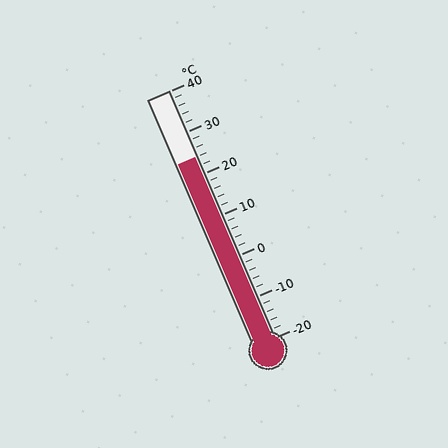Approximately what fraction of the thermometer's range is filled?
The thermometer is filled to approximately 75% of its range.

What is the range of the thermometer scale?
The thermometer scale ranges from -20°C to 40°C.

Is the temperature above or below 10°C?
The temperature is above 10°C.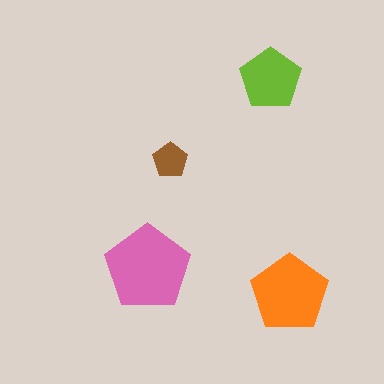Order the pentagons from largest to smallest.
the pink one, the orange one, the lime one, the brown one.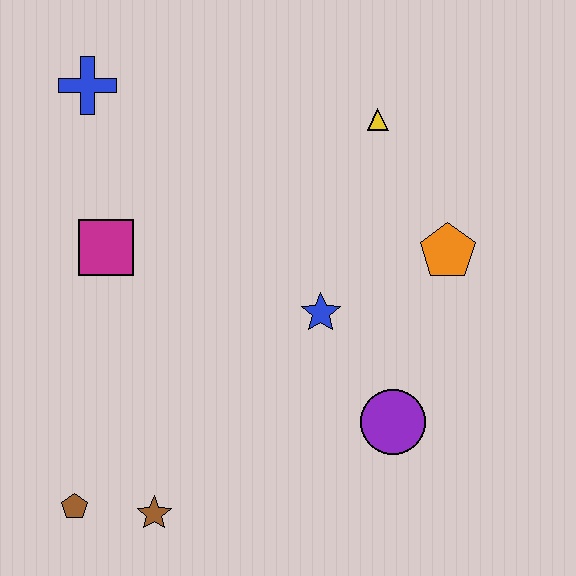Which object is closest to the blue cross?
The magenta square is closest to the blue cross.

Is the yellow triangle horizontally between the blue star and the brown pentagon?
No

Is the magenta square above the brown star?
Yes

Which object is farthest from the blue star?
The blue cross is farthest from the blue star.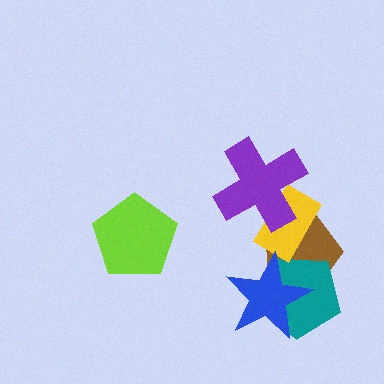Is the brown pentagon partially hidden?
Yes, it is partially covered by another shape.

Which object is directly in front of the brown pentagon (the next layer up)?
The teal pentagon is directly in front of the brown pentagon.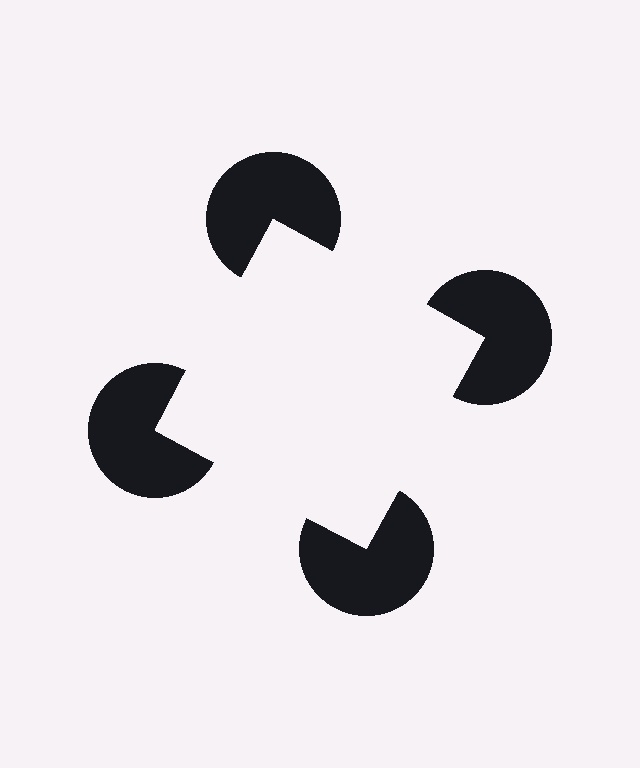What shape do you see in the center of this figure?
An illusory square — its edges are inferred from the aligned wedge cuts in the pac-man discs, not physically drawn.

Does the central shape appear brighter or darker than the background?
It typically appears slightly brighter than the background, even though no actual brightness change is drawn.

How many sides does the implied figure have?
4 sides.